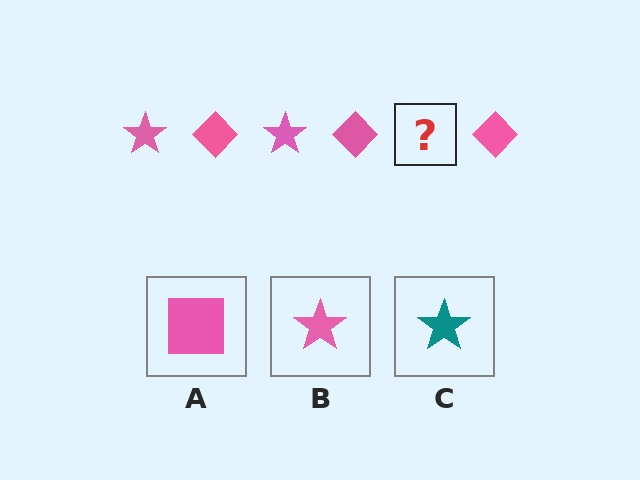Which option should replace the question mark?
Option B.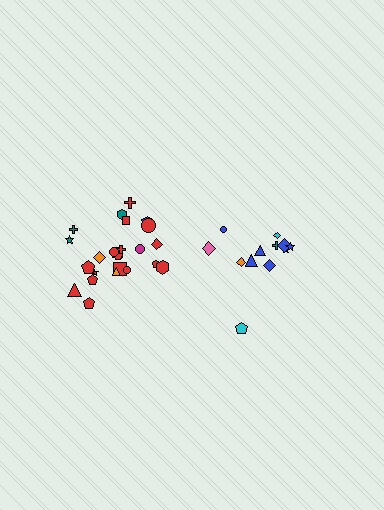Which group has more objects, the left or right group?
The left group.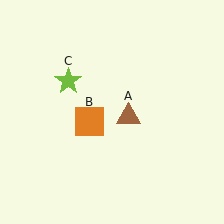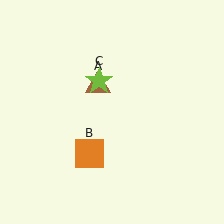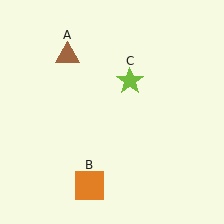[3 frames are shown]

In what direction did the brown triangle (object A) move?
The brown triangle (object A) moved up and to the left.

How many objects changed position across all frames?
3 objects changed position: brown triangle (object A), orange square (object B), lime star (object C).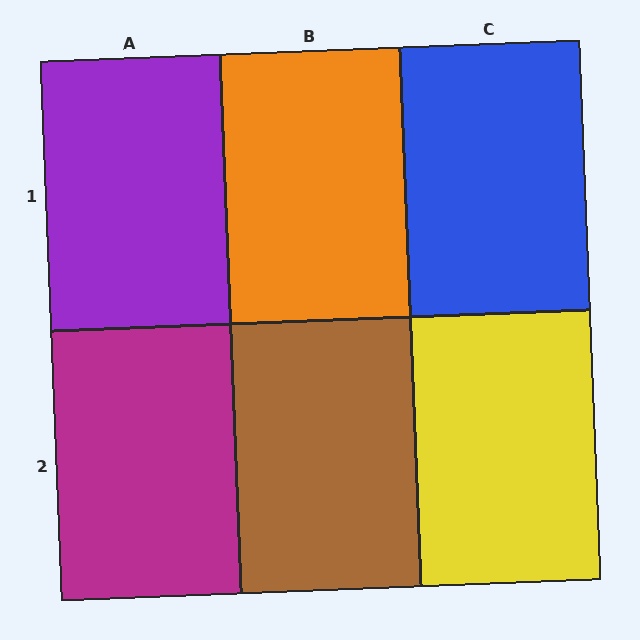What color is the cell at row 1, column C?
Blue.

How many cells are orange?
1 cell is orange.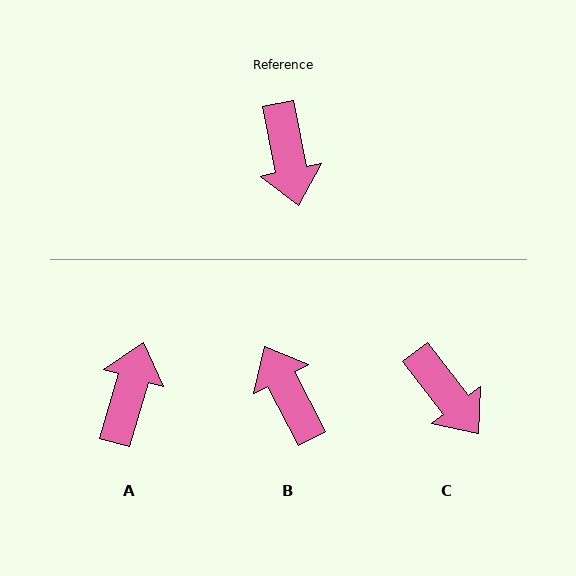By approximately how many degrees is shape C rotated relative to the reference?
Approximately 26 degrees counter-clockwise.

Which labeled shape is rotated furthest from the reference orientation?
B, about 164 degrees away.